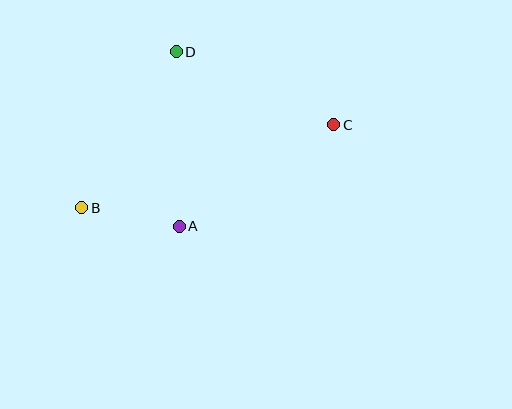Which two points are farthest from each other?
Points B and C are farthest from each other.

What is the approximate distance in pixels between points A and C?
The distance between A and C is approximately 185 pixels.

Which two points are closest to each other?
Points A and B are closest to each other.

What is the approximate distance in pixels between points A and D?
The distance between A and D is approximately 175 pixels.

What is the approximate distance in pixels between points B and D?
The distance between B and D is approximately 183 pixels.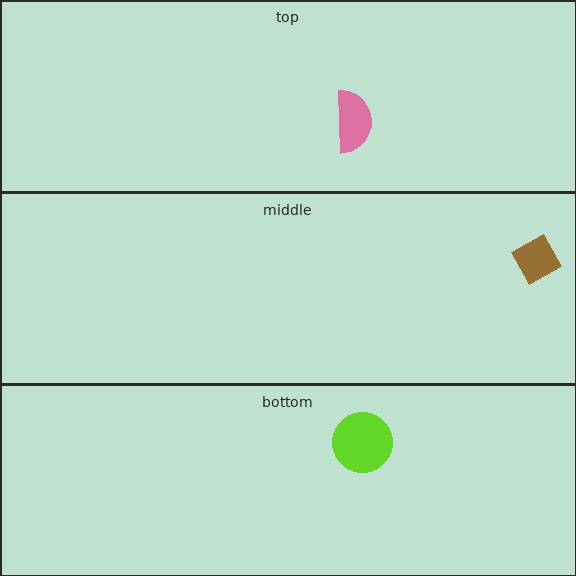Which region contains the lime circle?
The bottom region.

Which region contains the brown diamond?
The middle region.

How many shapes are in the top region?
1.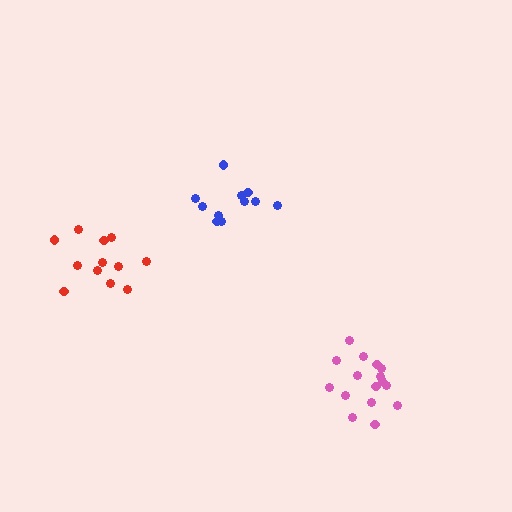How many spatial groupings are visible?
There are 3 spatial groupings.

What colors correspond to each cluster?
The clusters are colored: red, blue, pink.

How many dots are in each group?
Group 1: 12 dots, Group 2: 11 dots, Group 3: 16 dots (39 total).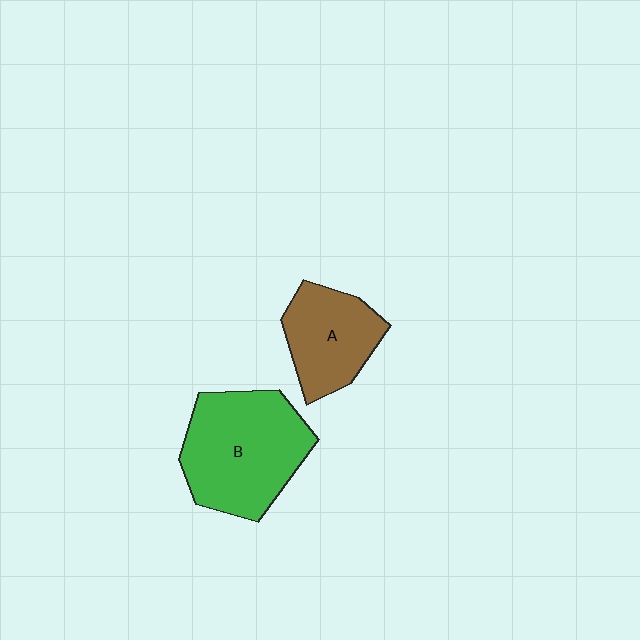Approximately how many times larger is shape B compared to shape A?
Approximately 1.6 times.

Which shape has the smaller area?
Shape A (brown).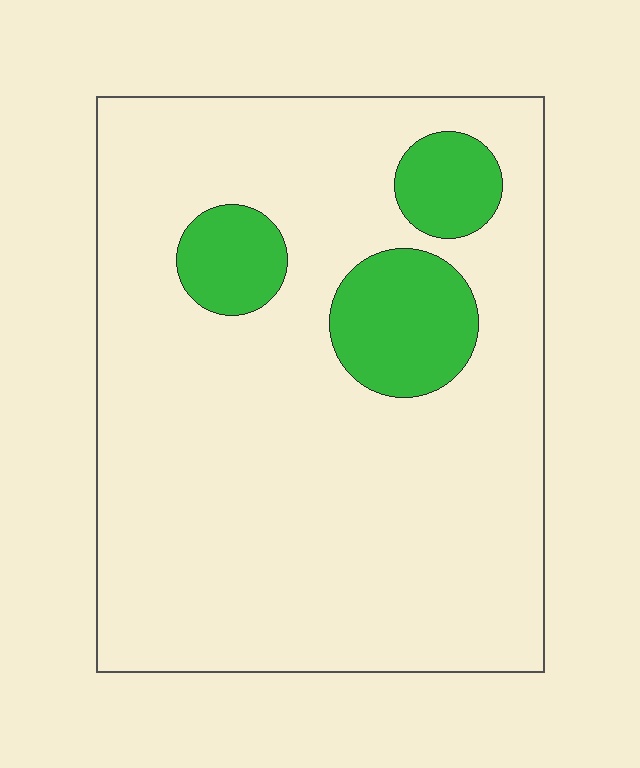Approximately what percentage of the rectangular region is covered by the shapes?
Approximately 15%.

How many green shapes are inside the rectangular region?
3.